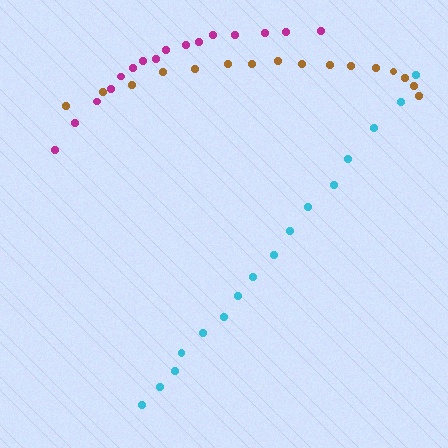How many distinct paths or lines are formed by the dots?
There are 3 distinct paths.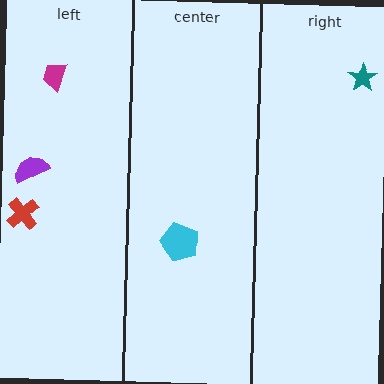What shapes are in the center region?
The cyan pentagon.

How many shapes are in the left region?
3.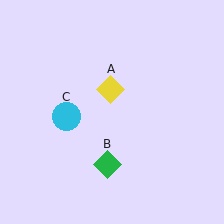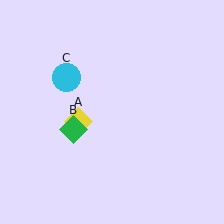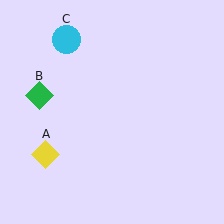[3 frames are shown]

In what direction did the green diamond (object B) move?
The green diamond (object B) moved up and to the left.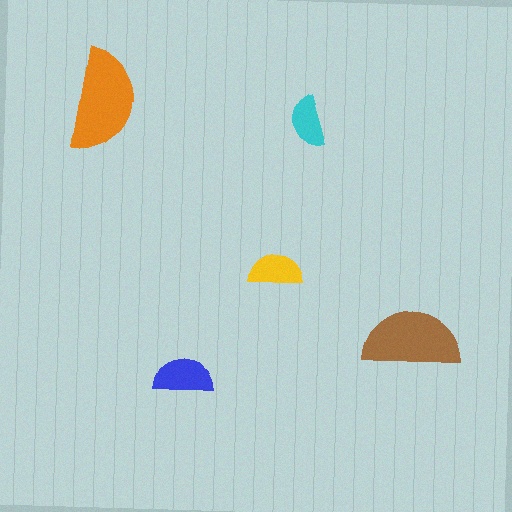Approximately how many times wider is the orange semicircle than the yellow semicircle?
About 2 times wider.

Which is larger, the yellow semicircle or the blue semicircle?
The blue one.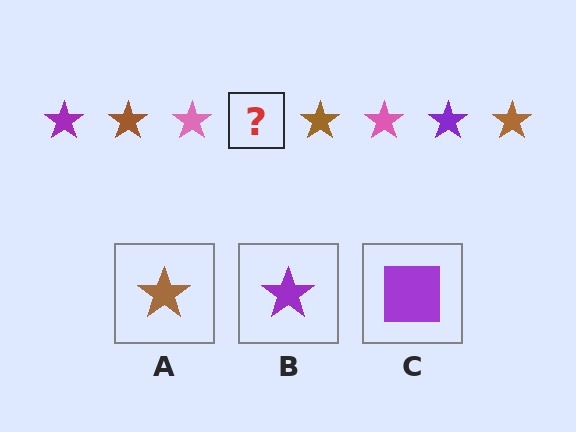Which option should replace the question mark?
Option B.